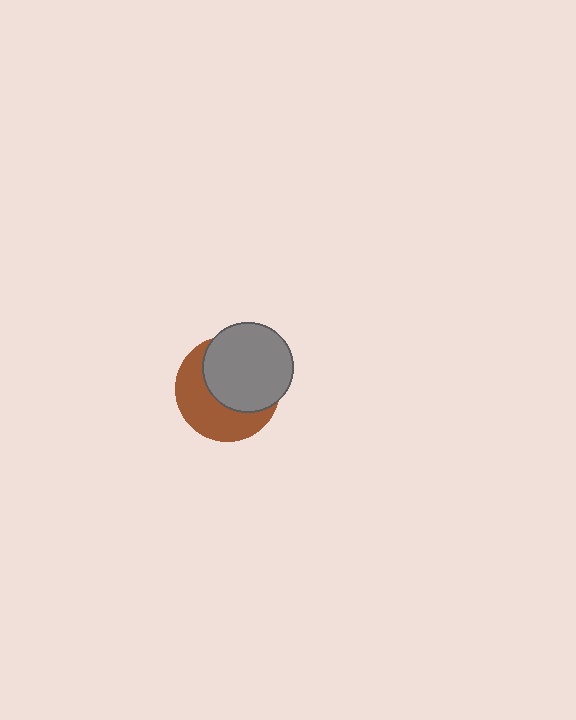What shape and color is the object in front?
The object in front is a gray circle.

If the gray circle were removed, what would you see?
You would see the complete brown circle.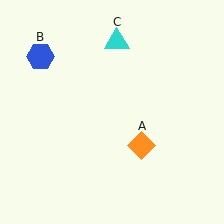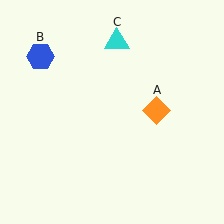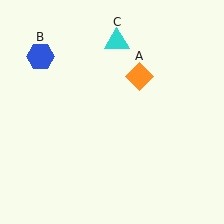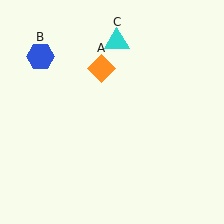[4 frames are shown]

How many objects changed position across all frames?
1 object changed position: orange diamond (object A).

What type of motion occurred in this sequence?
The orange diamond (object A) rotated counterclockwise around the center of the scene.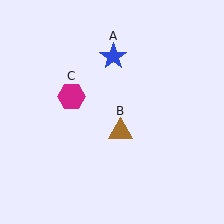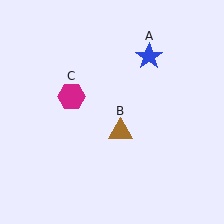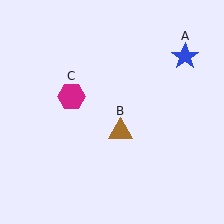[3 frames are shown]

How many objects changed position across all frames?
1 object changed position: blue star (object A).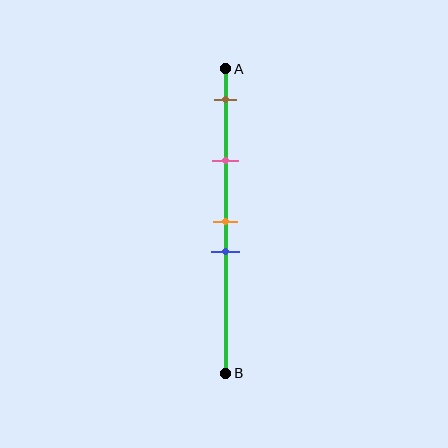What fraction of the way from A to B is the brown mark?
The brown mark is approximately 10% (0.1) of the way from A to B.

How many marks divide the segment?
There are 4 marks dividing the segment.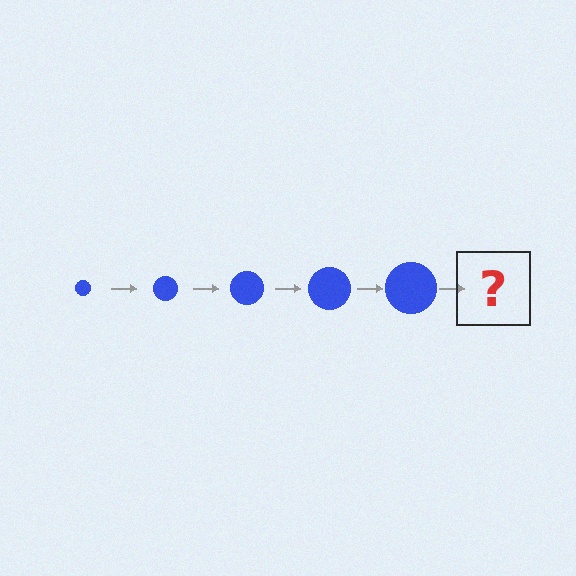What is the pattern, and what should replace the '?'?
The pattern is that the circle gets progressively larger each step. The '?' should be a blue circle, larger than the previous one.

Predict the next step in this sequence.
The next step is a blue circle, larger than the previous one.